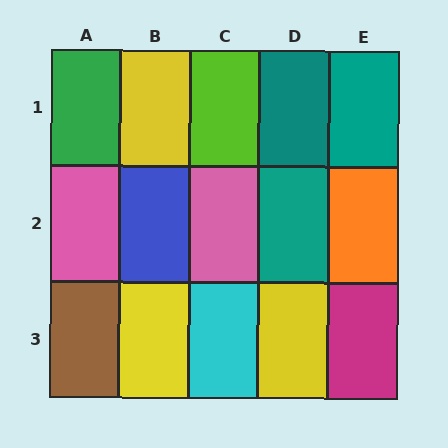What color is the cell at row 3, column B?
Yellow.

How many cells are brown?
1 cell is brown.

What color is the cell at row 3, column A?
Brown.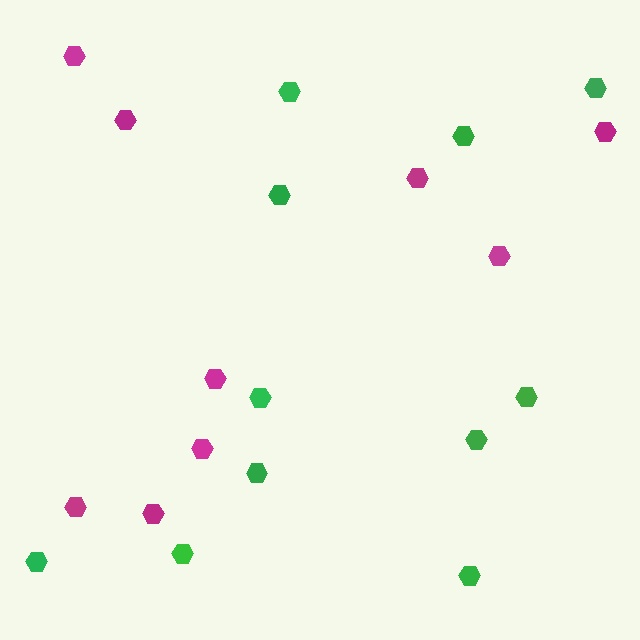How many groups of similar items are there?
There are 2 groups: one group of green hexagons (11) and one group of magenta hexagons (9).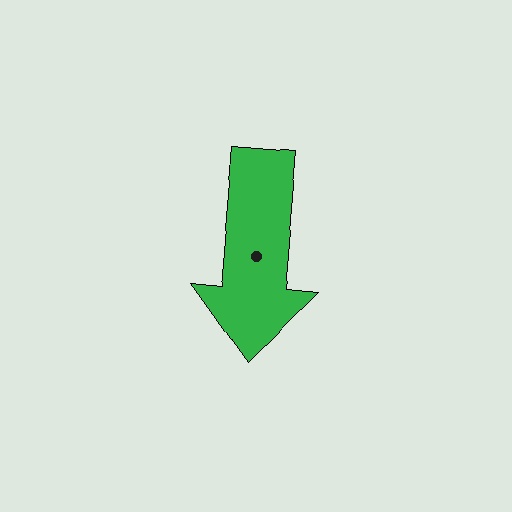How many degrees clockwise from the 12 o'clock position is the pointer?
Approximately 185 degrees.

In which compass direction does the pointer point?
South.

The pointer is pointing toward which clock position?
Roughly 6 o'clock.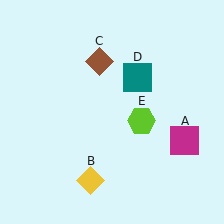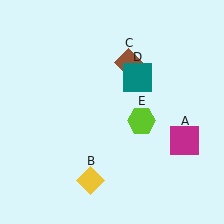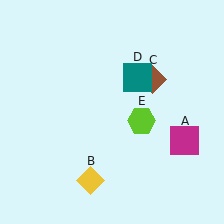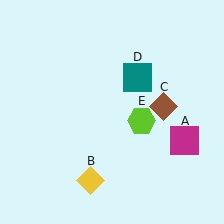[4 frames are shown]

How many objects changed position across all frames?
1 object changed position: brown diamond (object C).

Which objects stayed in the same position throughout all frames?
Magenta square (object A) and yellow diamond (object B) and teal square (object D) and lime hexagon (object E) remained stationary.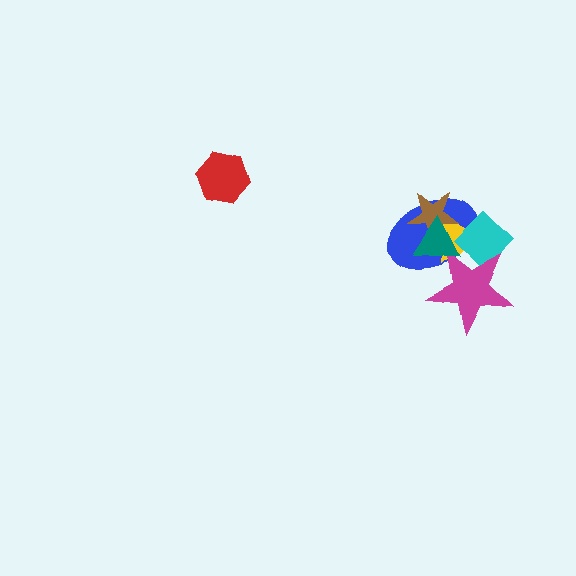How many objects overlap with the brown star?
3 objects overlap with the brown star.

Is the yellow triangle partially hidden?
Yes, it is partially covered by another shape.